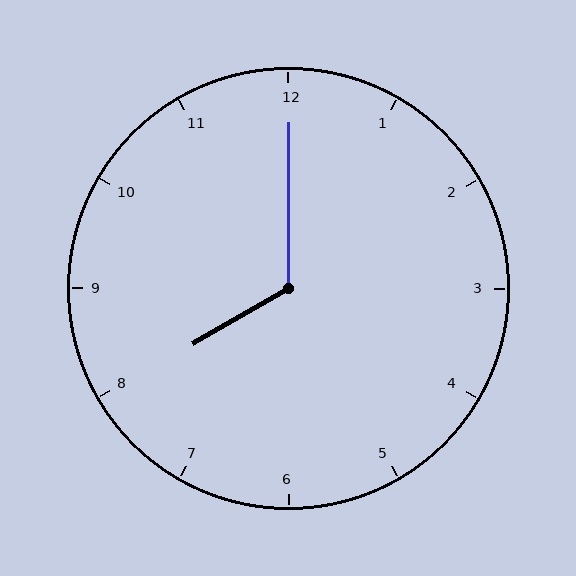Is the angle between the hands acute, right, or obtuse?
It is obtuse.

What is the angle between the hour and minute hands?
Approximately 120 degrees.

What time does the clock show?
8:00.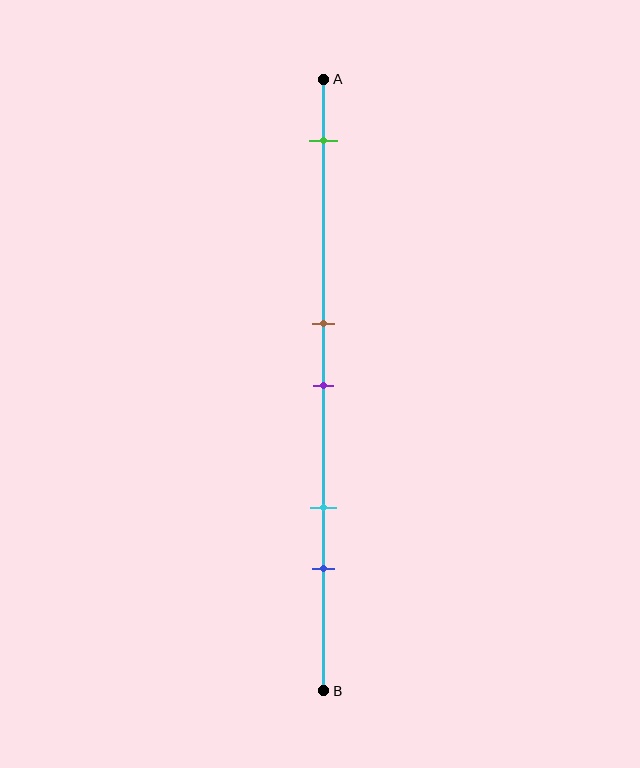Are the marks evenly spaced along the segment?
No, the marks are not evenly spaced.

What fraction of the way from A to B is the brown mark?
The brown mark is approximately 40% (0.4) of the way from A to B.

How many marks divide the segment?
There are 5 marks dividing the segment.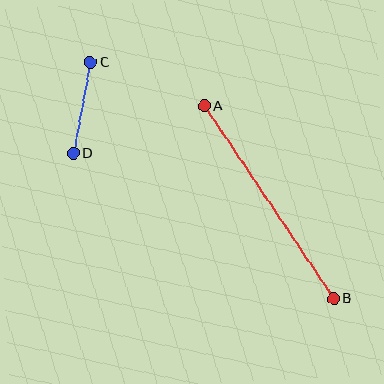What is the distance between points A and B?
The distance is approximately 232 pixels.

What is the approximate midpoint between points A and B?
The midpoint is at approximately (269, 202) pixels.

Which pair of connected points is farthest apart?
Points A and B are farthest apart.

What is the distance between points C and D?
The distance is approximately 93 pixels.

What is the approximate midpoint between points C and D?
The midpoint is at approximately (82, 108) pixels.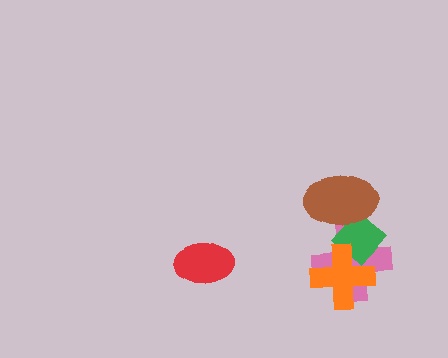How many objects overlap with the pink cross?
3 objects overlap with the pink cross.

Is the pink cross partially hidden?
Yes, it is partially covered by another shape.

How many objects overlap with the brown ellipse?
2 objects overlap with the brown ellipse.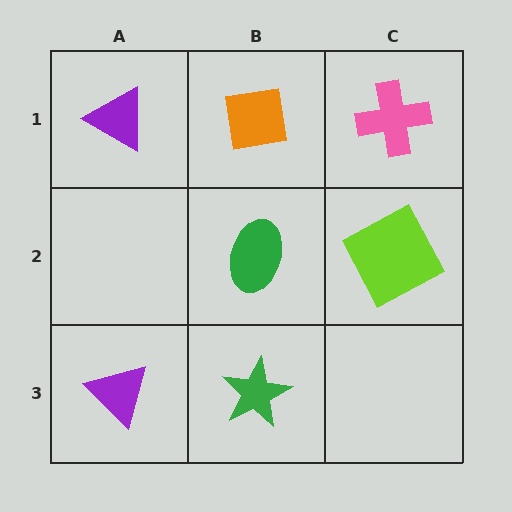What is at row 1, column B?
An orange square.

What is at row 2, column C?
A lime square.